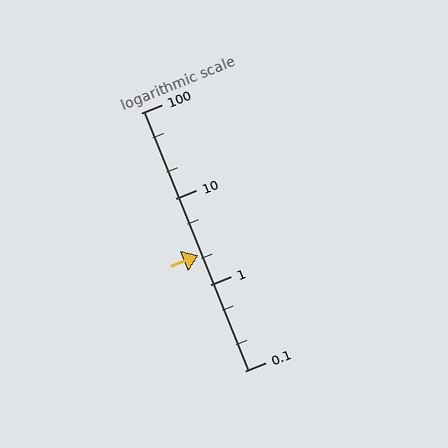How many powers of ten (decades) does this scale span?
The scale spans 3 decades, from 0.1 to 100.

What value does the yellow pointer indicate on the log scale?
The pointer indicates approximately 2.2.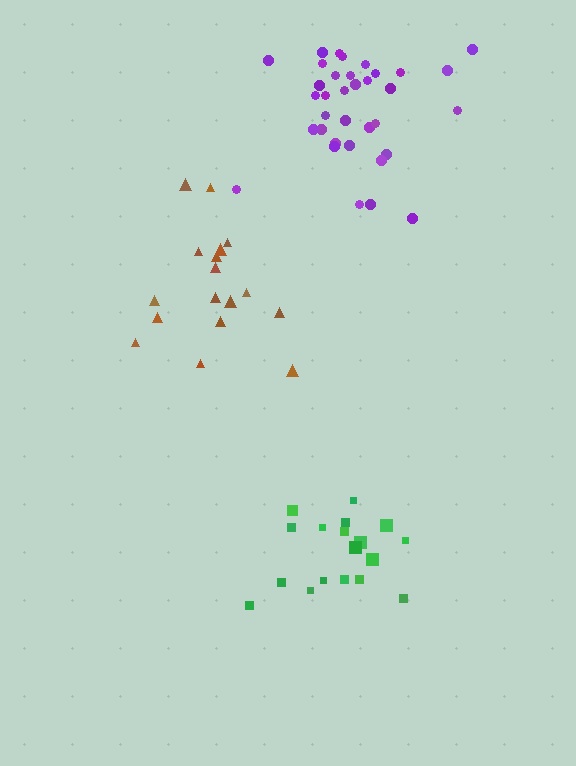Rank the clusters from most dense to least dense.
purple, green, brown.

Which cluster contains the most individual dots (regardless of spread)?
Purple (35).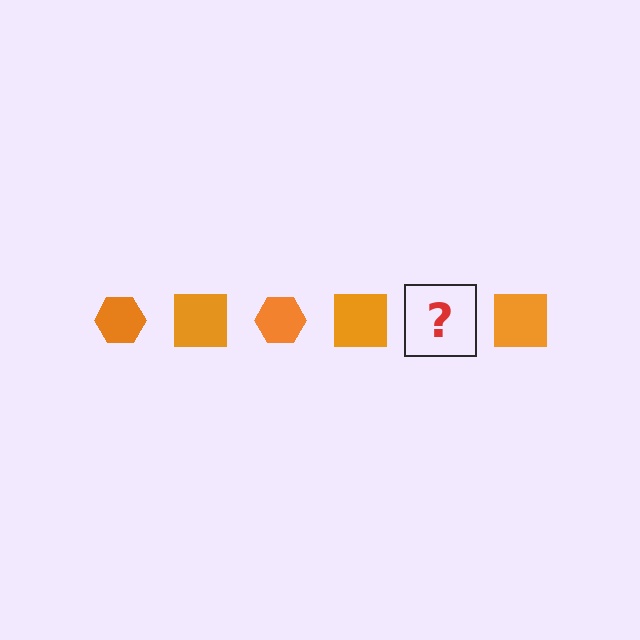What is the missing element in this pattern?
The missing element is an orange hexagon.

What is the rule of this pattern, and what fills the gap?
The rule is that the pattern cycles through hexagon, square shapes in orange. The gap should be filled with an orange hexagon.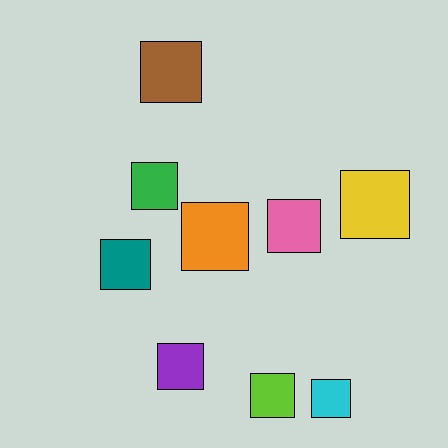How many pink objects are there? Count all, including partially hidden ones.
There is 1 pink object.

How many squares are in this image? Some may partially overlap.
There are 9 squares.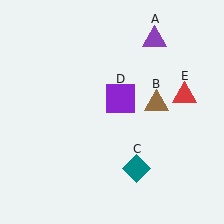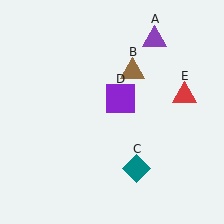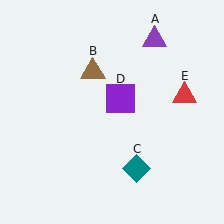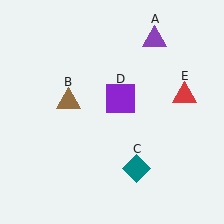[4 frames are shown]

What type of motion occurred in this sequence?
The brown triangle (object B) rotated counterclockwise around the center of the scene.